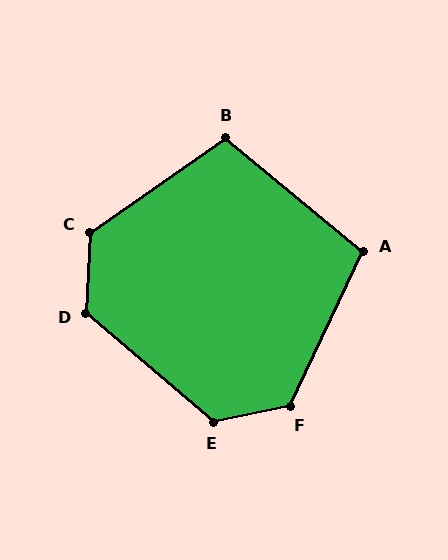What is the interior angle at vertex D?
Approximately 127 degrees (obtuse).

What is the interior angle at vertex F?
Approximately 127 degrees (obtuse).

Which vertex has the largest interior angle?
E, at approximately 128 degrees.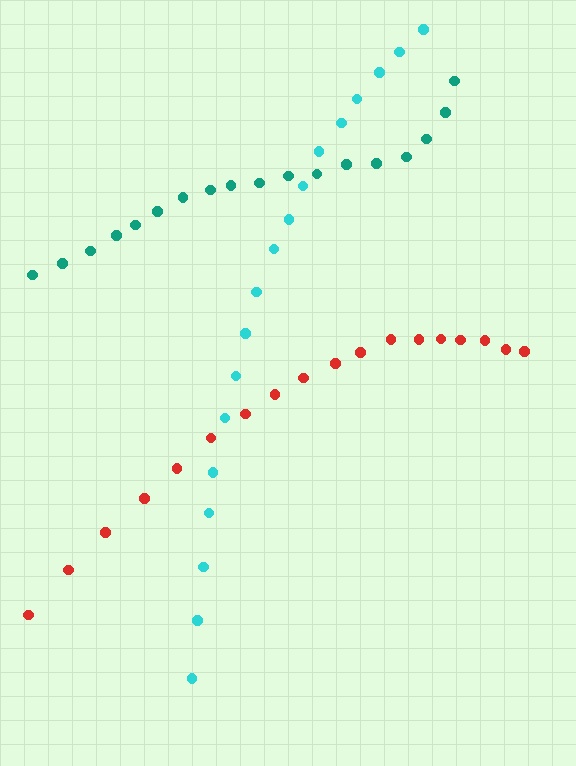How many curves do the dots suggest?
There are 3 distinct paths.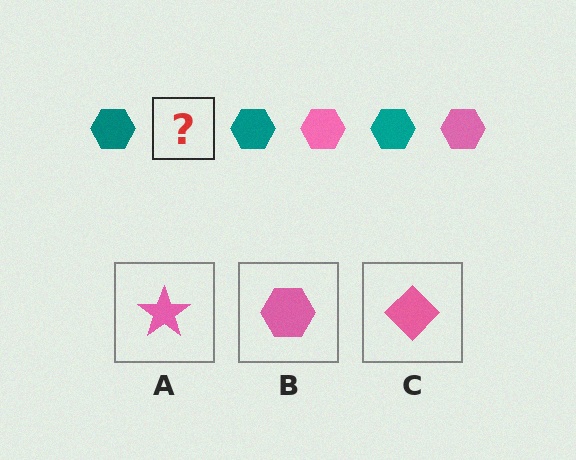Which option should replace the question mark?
Option B.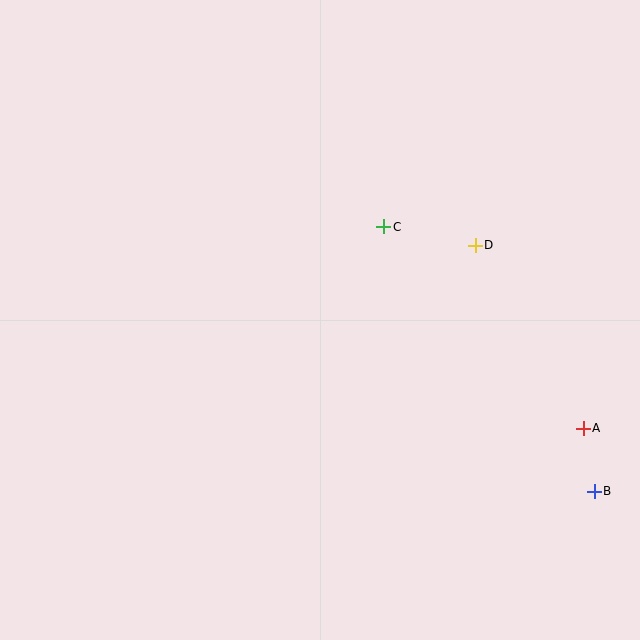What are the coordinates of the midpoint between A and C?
The midpoint between A and C is at (483, 327).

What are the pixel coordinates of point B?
Point B is at (594, 491).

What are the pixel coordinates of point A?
Point A is at (583, 428).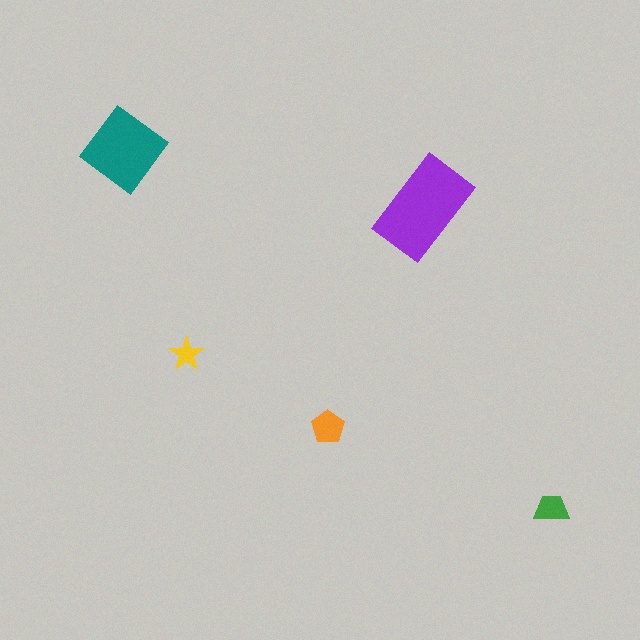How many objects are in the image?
There are 5 objects in the image.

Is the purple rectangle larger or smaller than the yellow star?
Larger.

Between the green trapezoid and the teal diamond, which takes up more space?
The teal diamond.